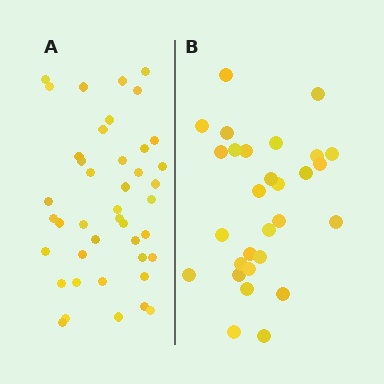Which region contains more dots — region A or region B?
Region A (the left region) has more dots.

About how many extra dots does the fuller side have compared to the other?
Region A has approximately 15 more dots than region B.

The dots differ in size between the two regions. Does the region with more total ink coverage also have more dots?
No. Region B has more total ink coverage because its dots are larger, but region A actually contains more individual dots. Total area can be misleading — the number of items is what matters here.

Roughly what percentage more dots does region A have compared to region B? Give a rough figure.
About 45% more.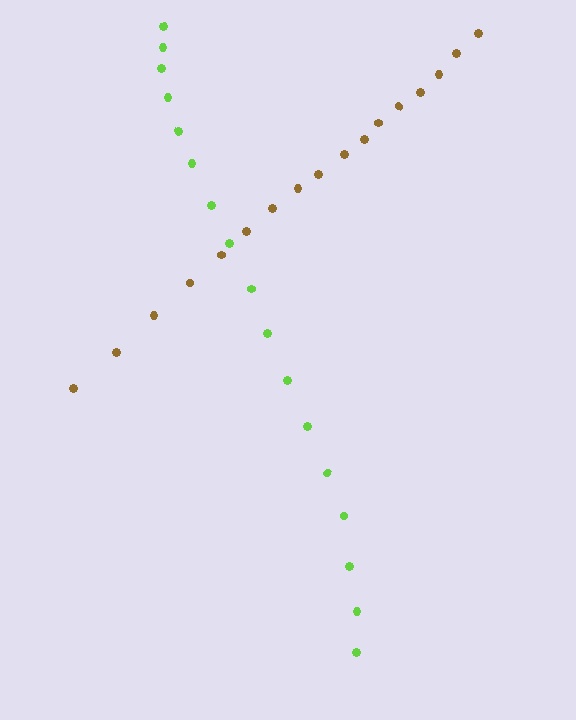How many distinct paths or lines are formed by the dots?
There are 2 distinct paths.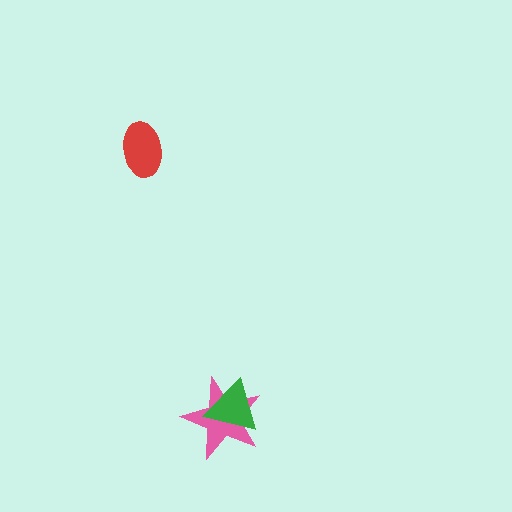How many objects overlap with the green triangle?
1 object overlaps with the green triangle.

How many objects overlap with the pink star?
1 object overlaps with the pink star.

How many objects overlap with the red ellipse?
0 objects overlap with the red ellipse.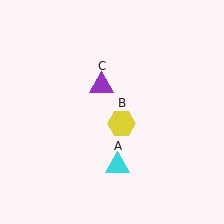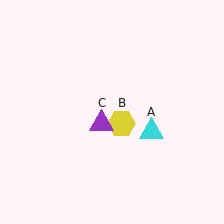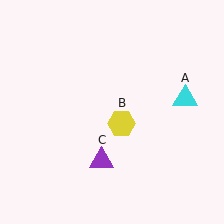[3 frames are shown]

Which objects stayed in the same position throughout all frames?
Yellow hexagon (object B) remained stationary.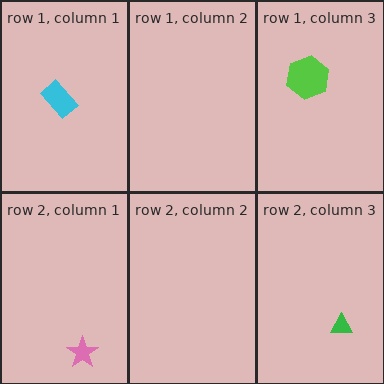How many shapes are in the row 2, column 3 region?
1.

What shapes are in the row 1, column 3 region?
The lime hexagon.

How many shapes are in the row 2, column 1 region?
1.